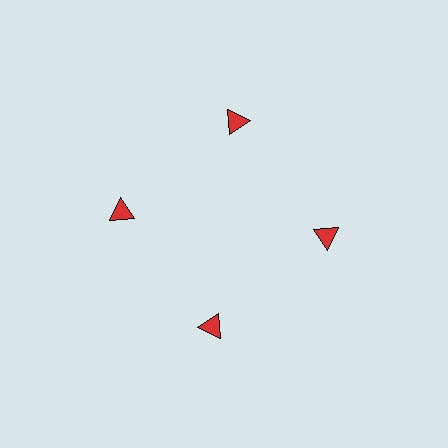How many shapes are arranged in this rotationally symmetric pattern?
There are 4 shapes, arranged in 4 groups of 1.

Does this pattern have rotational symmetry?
Yes, this pattern has 4-fold rotational symmetry. It looks the same after rotating 90 degrees around the center.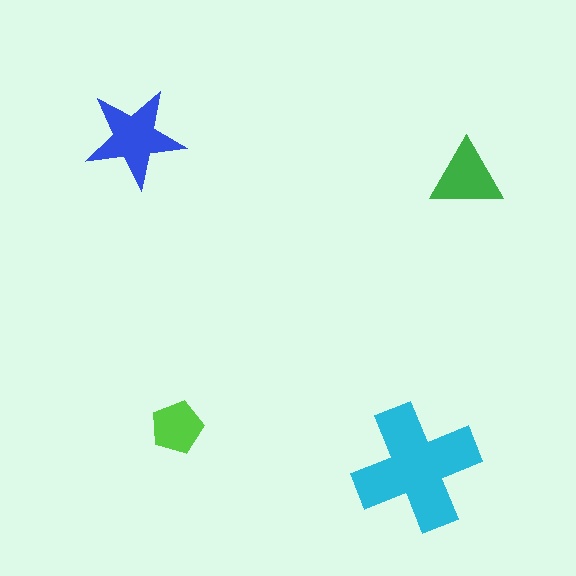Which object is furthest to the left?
The blue star is leftmost.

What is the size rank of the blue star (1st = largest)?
2nd.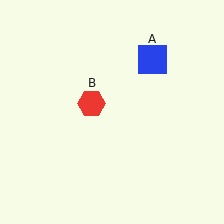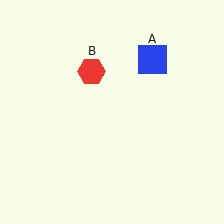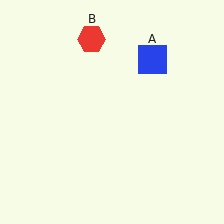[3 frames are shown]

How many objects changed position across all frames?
1 object changed position: red hexagon (object B).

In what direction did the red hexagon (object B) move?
The red hexagon (object B) moved up.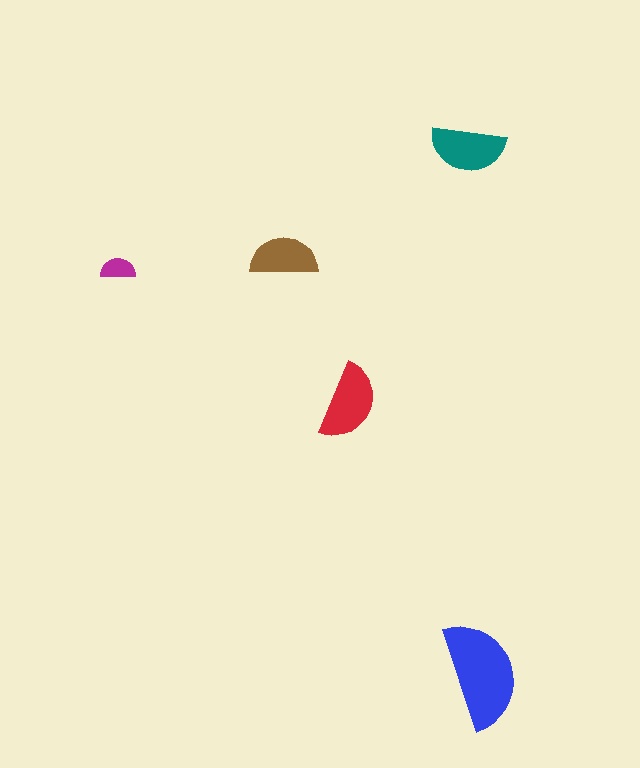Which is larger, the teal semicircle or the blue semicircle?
The blue one.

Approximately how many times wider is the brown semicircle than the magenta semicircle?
About 2 times wider.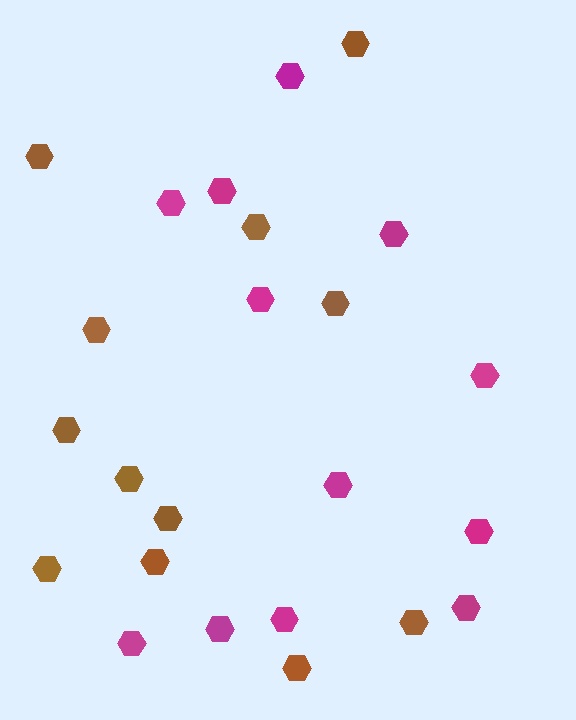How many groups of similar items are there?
There are 2 groups: one group of brown hexagons (12) and one group of magenta hexagons (12).